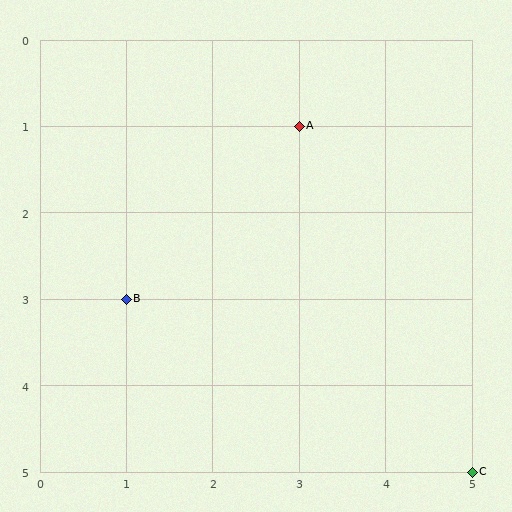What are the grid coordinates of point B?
Point B is at grid coordinates (1, 3).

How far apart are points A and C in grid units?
Points A and C are 2 columns and 4 rows apart (about 4.5 grid units diagonally).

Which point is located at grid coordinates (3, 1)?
Point A is at (3, 1).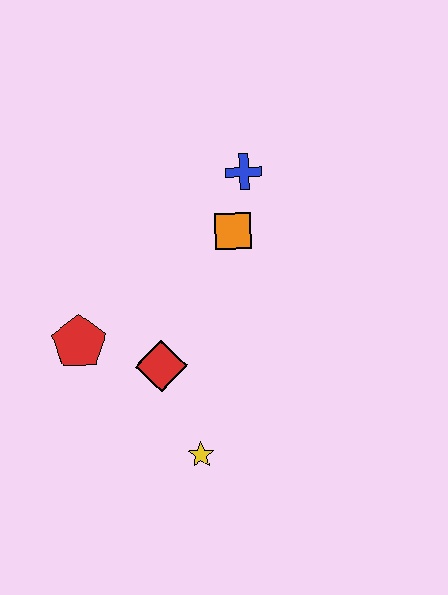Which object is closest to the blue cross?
The orange square is closest to the blue cross.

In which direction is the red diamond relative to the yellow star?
The red diamond is above the yellow star.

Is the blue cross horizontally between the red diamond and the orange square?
No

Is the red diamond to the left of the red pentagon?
No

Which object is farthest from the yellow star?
The blue cross is farthest from the yellow star.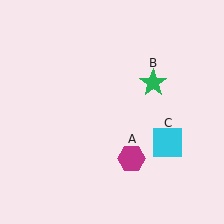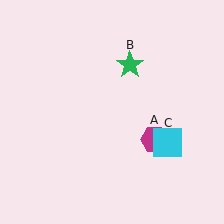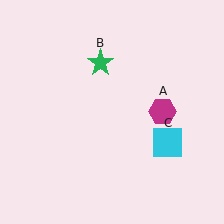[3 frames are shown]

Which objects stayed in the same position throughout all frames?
Cyan square (object C) remained stationary.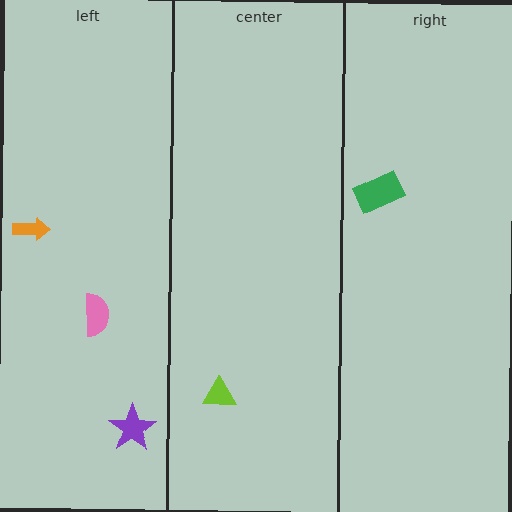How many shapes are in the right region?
1.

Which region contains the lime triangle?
The center region.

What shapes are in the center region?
The lime triangle.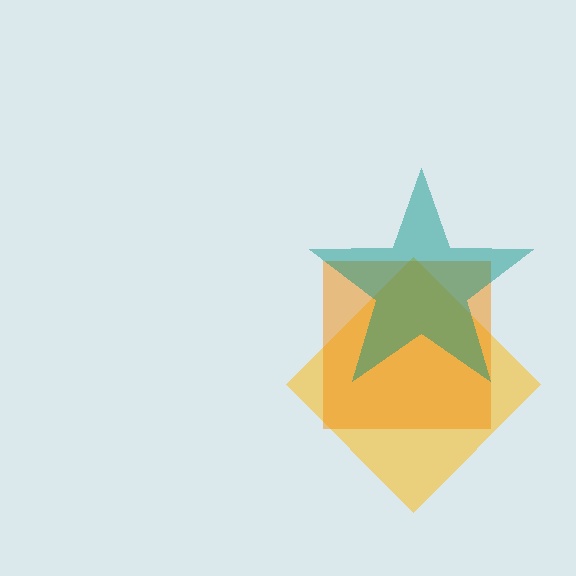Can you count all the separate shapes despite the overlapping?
Yes, there are 3 separate shapes.